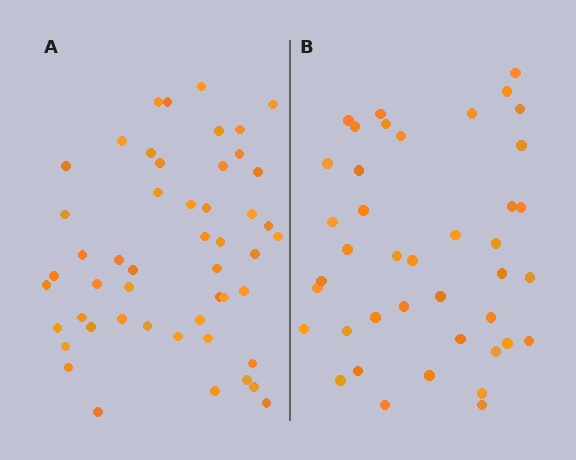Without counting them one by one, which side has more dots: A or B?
Region A (the left region) has more dots.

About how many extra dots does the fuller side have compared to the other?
Region A has roughly 8 or so more dots than region B.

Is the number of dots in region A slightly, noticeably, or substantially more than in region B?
Region A has only slightly more — the two regions are fairly close. The ratio is roughly 1.2 to 1.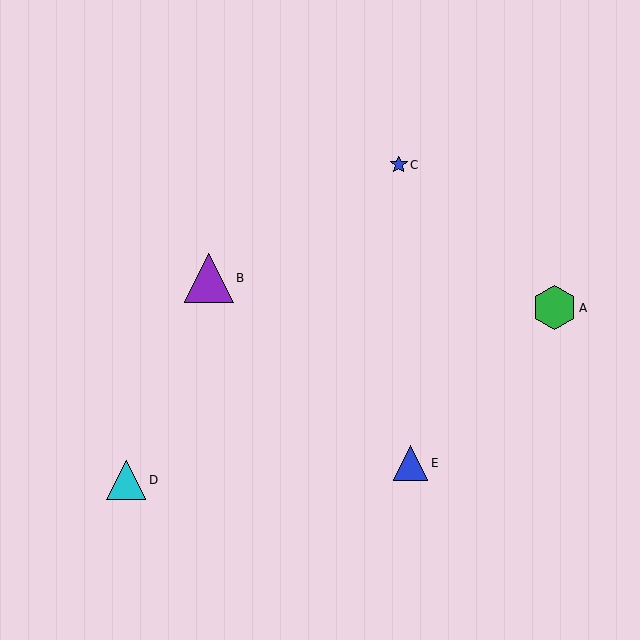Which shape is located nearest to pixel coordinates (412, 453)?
The blue triangle (labeled E) at (410, 463) is nearest to that location.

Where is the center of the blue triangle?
The center of the blue triangle is at (410, 463).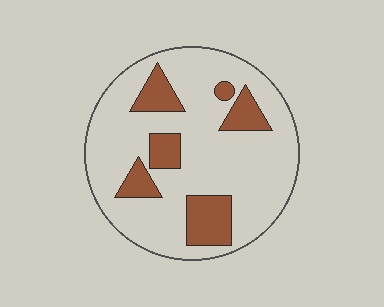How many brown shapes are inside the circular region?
6.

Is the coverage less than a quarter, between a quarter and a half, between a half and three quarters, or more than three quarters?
Less than a quarter.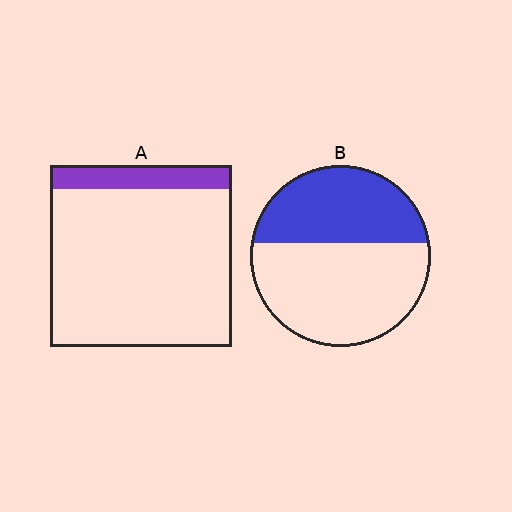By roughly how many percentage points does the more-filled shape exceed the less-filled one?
By roughly 30 percentage points (B over A).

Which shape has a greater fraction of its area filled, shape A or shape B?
Shape B.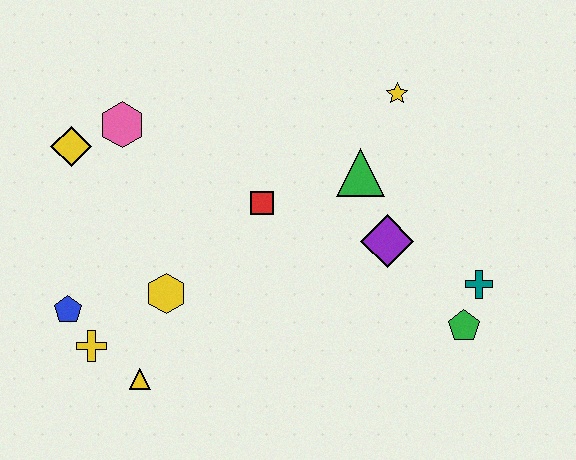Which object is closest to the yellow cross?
The blue pentagon is closest to the yellow cross.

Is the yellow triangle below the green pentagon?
Yes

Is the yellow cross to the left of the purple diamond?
Yes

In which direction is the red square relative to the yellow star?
The red square is to the left of the yellow star.